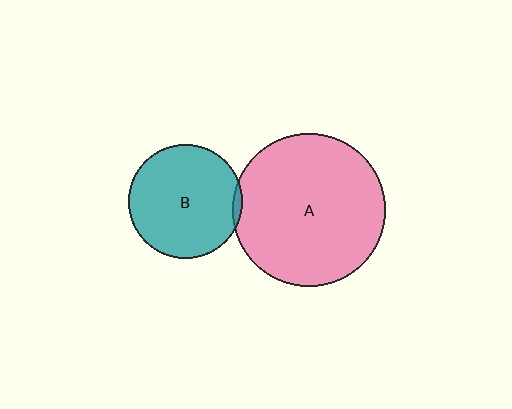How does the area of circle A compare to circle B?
Approximately 1.8 times.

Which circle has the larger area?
Circle A (pink).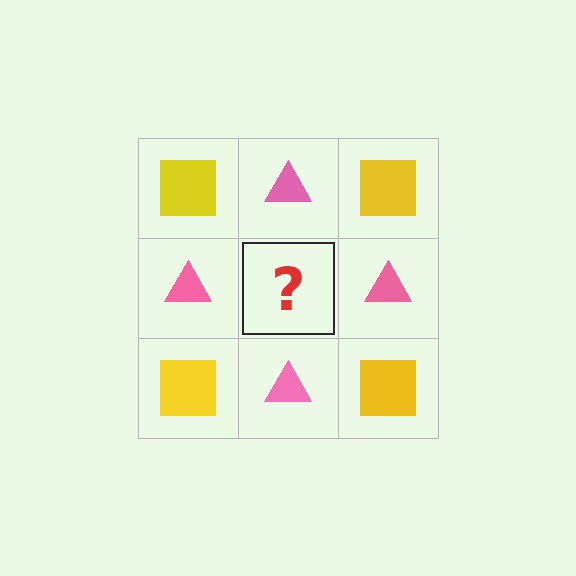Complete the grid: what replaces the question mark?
The question mark should be replaced with a yellow square.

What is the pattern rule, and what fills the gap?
The rule is that it alternates yellow square and pink triangle in a checkerboard pattern. The gap should be filled with a yellow square.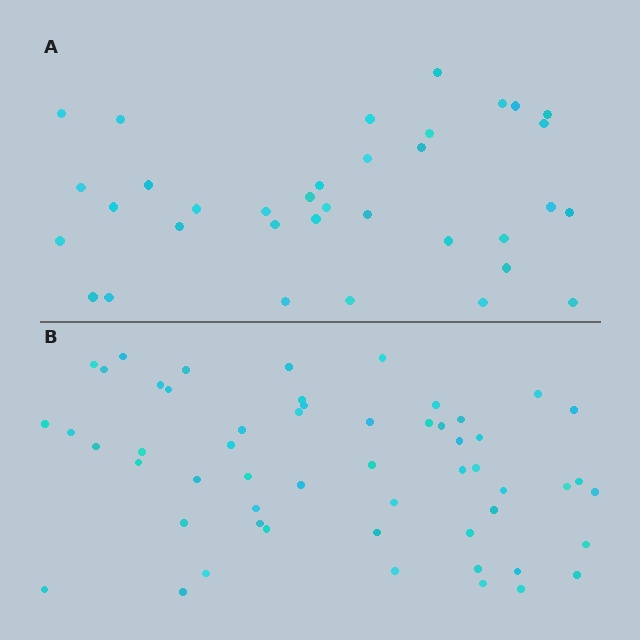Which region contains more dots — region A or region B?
Region B (the bottom region) has more dots.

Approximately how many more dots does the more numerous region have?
Region B has approximately 20 more dots than region A.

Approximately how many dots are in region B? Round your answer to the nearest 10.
About 60 dots. (The exact count is 55, which rounds to 60.)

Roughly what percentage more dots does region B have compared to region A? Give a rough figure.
About 55% more.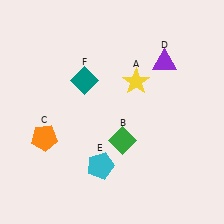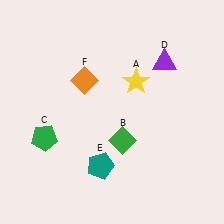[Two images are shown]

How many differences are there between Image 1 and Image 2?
There are 3 differences between the two images.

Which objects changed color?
C changed from orange to green. E changed from cyan to teal. F changed from teal to orange.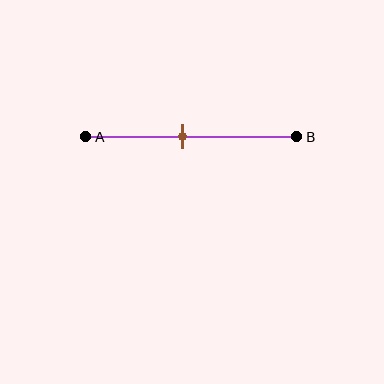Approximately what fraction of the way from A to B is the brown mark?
The brown mark is approximately 45% of the way from A to B.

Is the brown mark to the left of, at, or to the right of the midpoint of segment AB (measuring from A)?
The brown mark is to the left of the midpoint of segment AB.